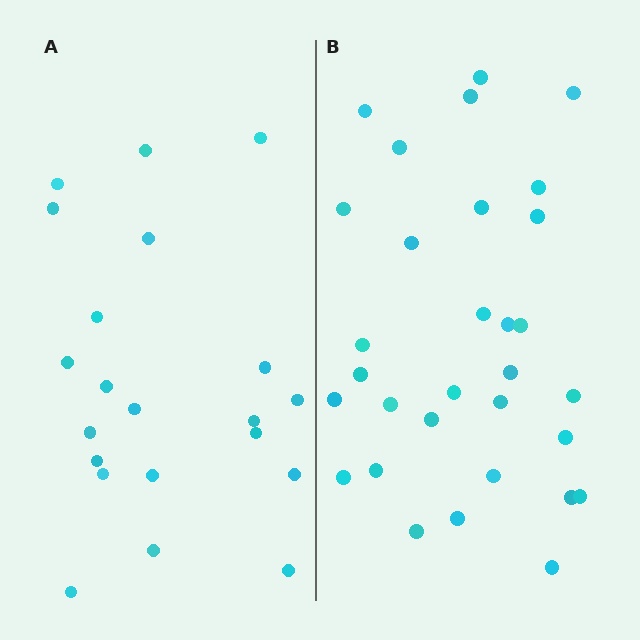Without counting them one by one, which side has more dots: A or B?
Region B (the right region) has more dots.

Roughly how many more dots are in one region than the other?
Region B has roughly 10 or so more dots than region A.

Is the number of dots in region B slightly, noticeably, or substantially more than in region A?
Region B has substantially more. The ratio is roughly 1.5 to 1.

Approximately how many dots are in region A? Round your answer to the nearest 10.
About 20 dots. (The exact count is 21, which rounds to 20.)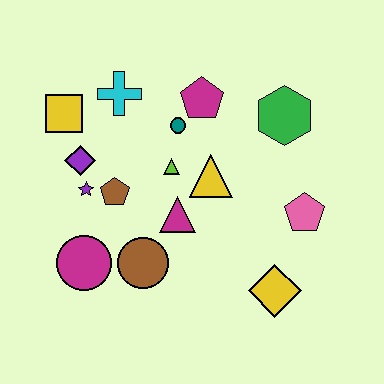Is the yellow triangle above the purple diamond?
No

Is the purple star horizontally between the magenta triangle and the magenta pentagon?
No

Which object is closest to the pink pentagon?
The yellow diamond is closest to the pink pentagon.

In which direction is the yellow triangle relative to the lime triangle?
The yellow triangle is to the right of the lime triangle.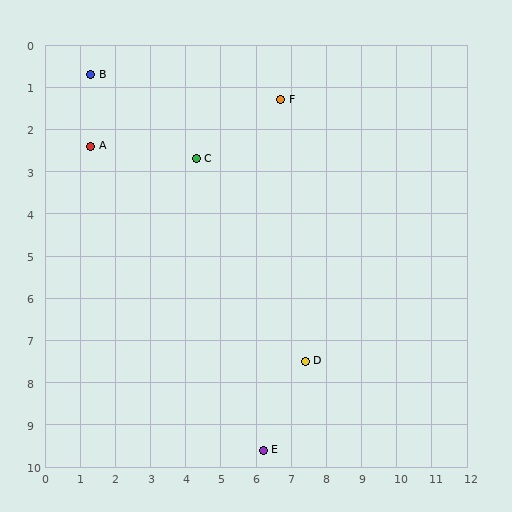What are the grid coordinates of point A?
Point A is at approximately (1.3, 2.4).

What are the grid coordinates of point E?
Point E is at approximately (6.2, 9.6).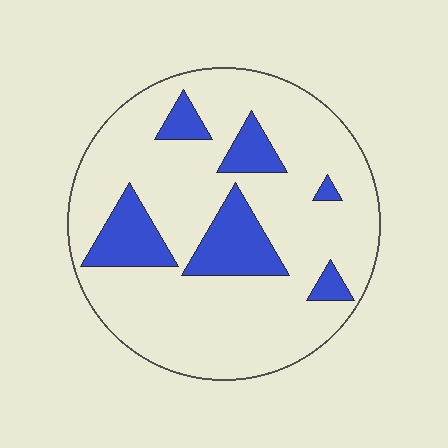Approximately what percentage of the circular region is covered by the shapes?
Approximately 20%.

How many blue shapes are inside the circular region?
6.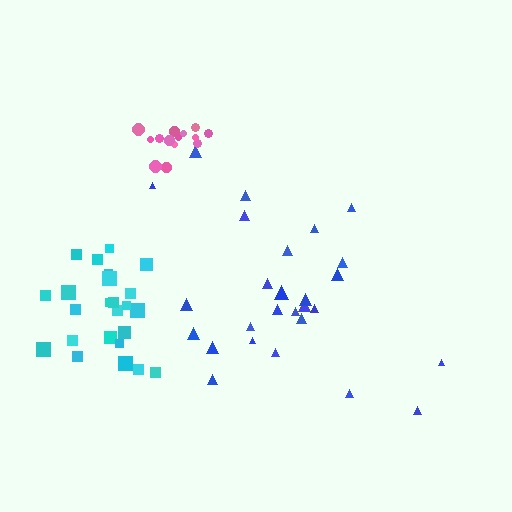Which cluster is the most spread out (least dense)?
Blue.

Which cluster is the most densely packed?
Pink.